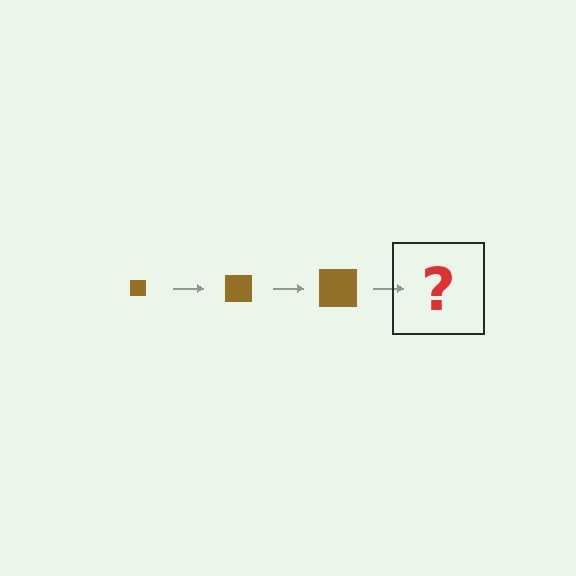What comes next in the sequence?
The next element should be a brown square, larger than the previous one.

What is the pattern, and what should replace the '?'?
The pattern is that the square gets progressively larger each step. The '?' should be a brown square, larger than the previous one.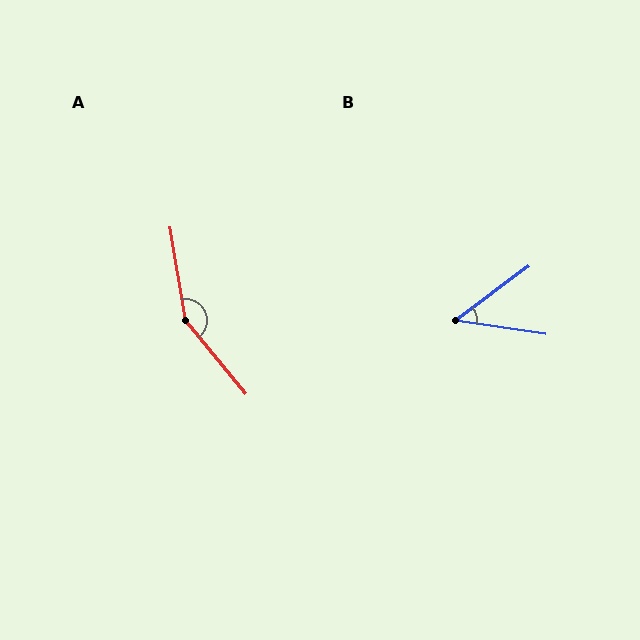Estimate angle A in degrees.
Approximately 150 degrees.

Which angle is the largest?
A, at approximately 150 degrees.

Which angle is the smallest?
B, at approximately 45 degrees.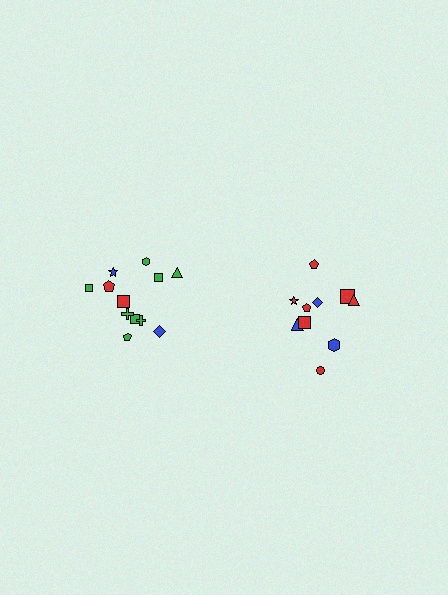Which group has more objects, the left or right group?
The left group.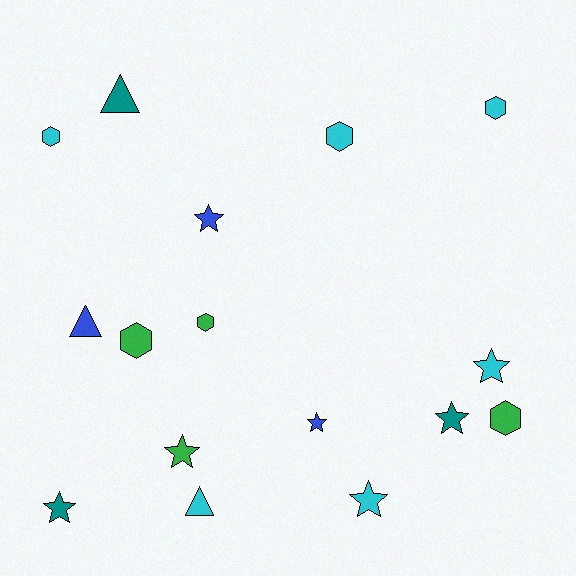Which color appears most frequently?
Cyan, with 6 objects.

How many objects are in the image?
There are 16 objects.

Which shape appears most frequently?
Star, with 7 objects.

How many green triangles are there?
There are no green triangles.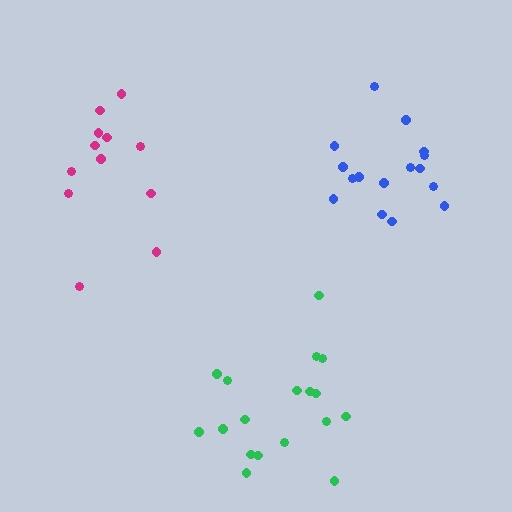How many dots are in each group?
Group 1: 16 dots, Group 2: 18 dots, Group 3: 12 dots (46 total).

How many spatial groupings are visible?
There are 3 spatial groupings.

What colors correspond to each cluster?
The clusters are colored: blue, green, magenta.